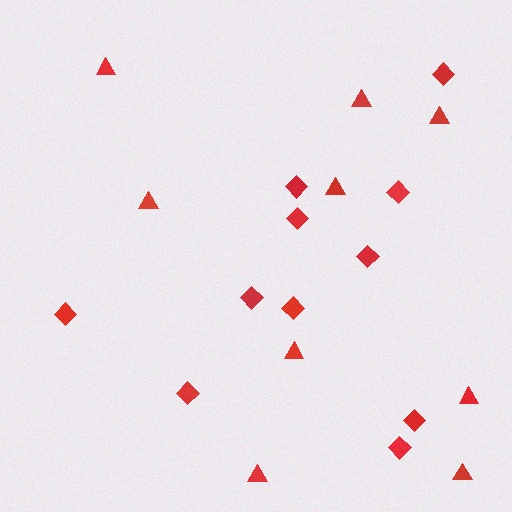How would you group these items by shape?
There are 2 groups: one group of triangles (9) and one group of diamonds (11).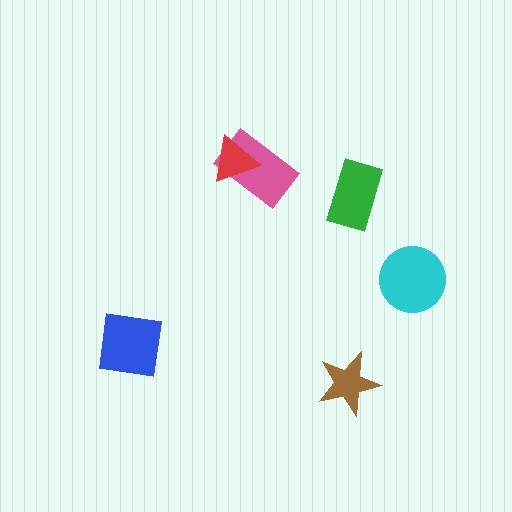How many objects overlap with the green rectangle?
0 objects overlap with the green rectangle.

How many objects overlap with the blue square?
0 objects overlap with the blue square.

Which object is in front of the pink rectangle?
The red triangle is in front of the pink rectangle.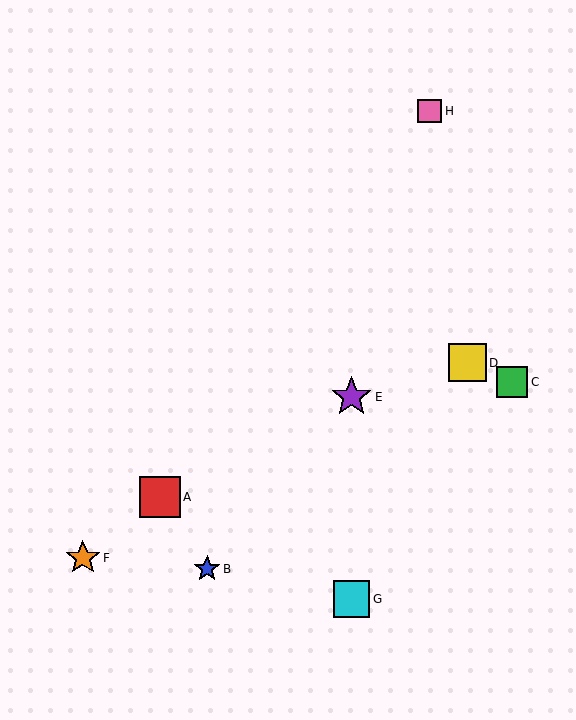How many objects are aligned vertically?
2 objects (E, G) are aligned vertically.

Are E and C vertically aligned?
No, E is at x≈351 and C is at x≈512.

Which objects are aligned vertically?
Objects E, G are aligned vertically.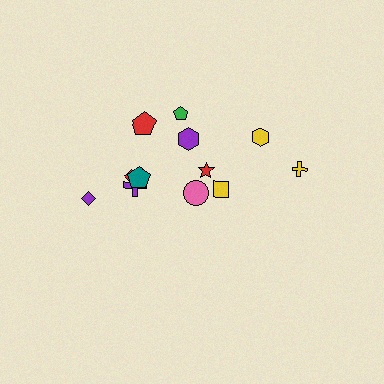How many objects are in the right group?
There are 4 objects.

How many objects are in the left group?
There are 8 objects.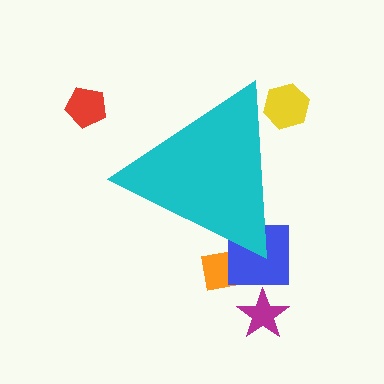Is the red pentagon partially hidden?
No, the red pentagon is fully visible.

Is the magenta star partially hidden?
No, the magenta star is fully visible.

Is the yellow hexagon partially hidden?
Yes, the yellow hexagon is partially hidden behind the cyan triangle.